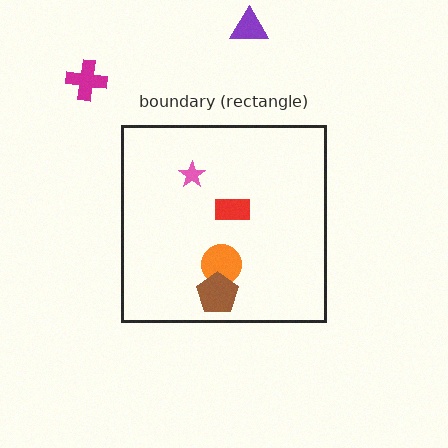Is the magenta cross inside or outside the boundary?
Outside.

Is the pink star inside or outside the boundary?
Inside.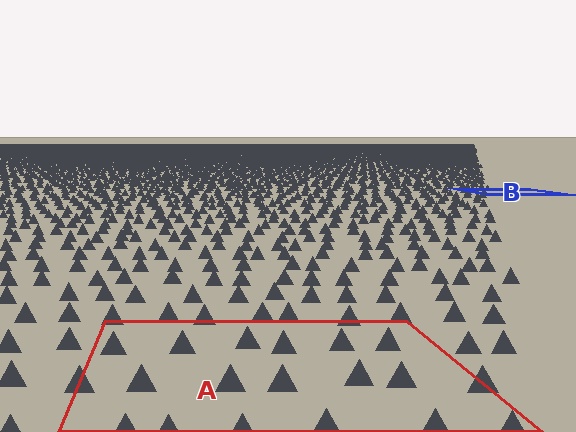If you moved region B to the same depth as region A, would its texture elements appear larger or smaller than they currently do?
They would appear larger. At a closer depth, the same texture elements are projected at a bigger on-screen size.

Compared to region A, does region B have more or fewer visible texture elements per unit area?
Region B has more texture elements per unit area — they are packed more densely because it is farther away.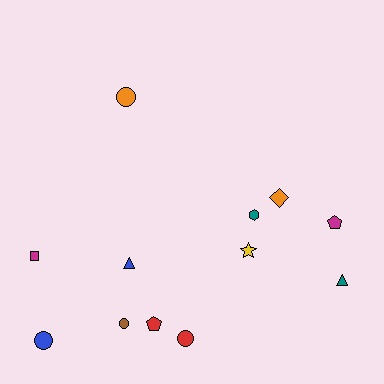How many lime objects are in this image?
There are no lime objects.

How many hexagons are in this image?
There is 1 hexagon.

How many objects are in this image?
There are 12 objects.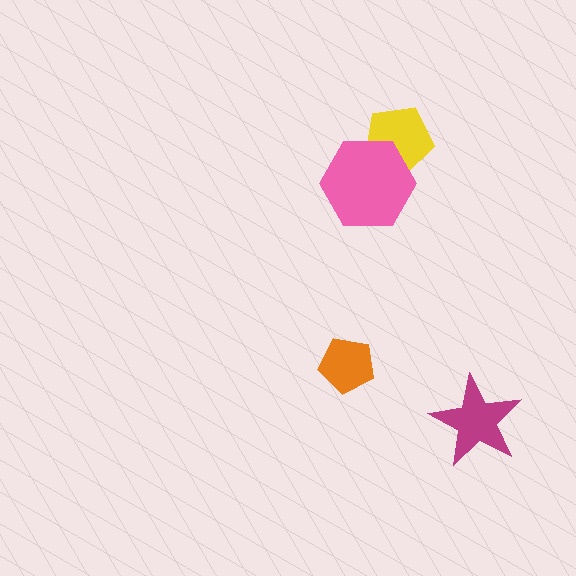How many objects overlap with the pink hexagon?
1 object overlaps with the pink hexagon.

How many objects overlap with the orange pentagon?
0 objects overlap with the orange pentagon.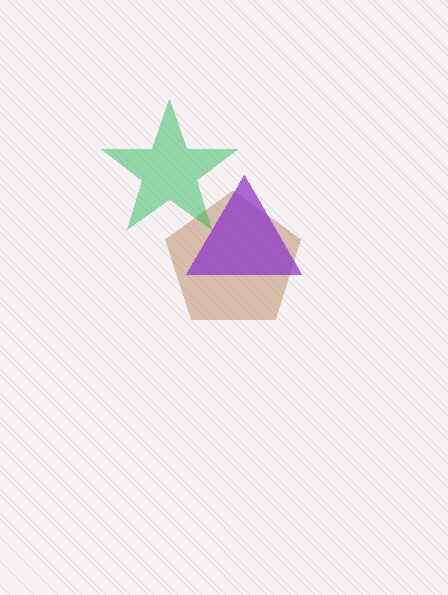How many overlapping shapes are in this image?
There are 3 overlapping shapes in the image.